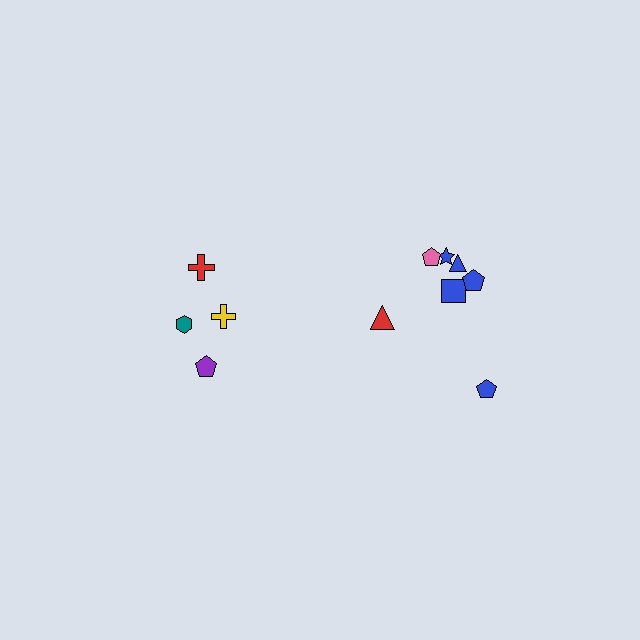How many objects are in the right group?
There are 7 objects.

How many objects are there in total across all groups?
There are 11 objects.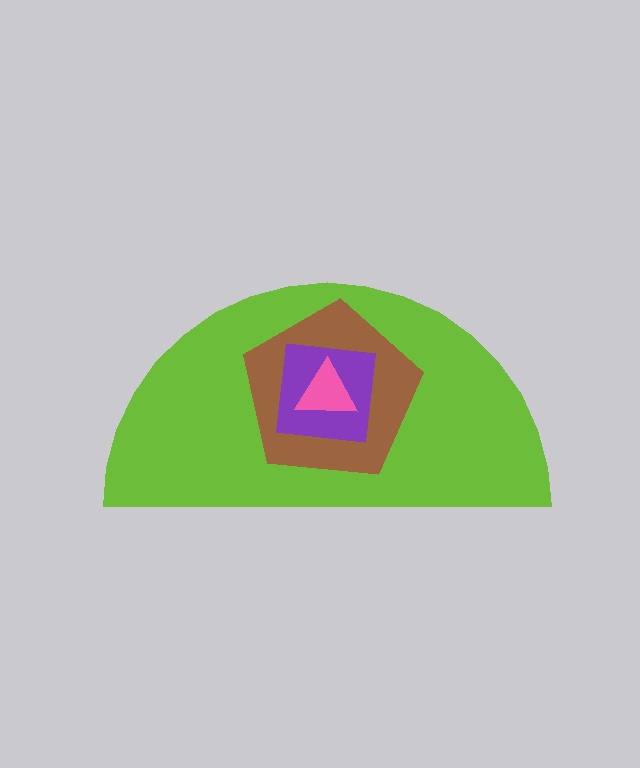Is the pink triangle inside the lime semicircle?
Yes.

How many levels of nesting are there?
4.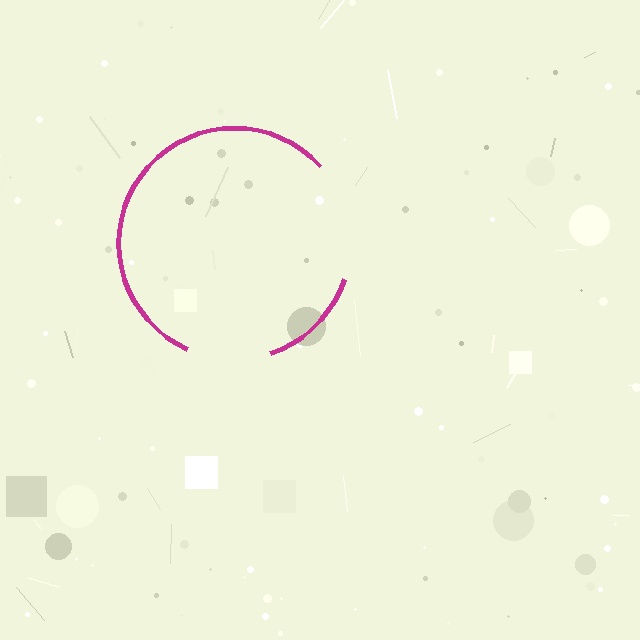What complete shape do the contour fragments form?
The contour fragments form a circle.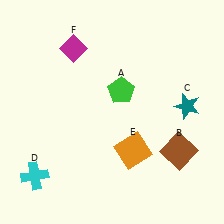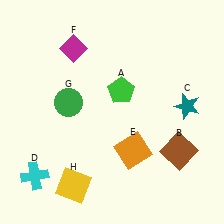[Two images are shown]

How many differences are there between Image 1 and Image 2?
There are 2 differences between the two images.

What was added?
A green circle (G), a yellow square (H) were added in Image 2.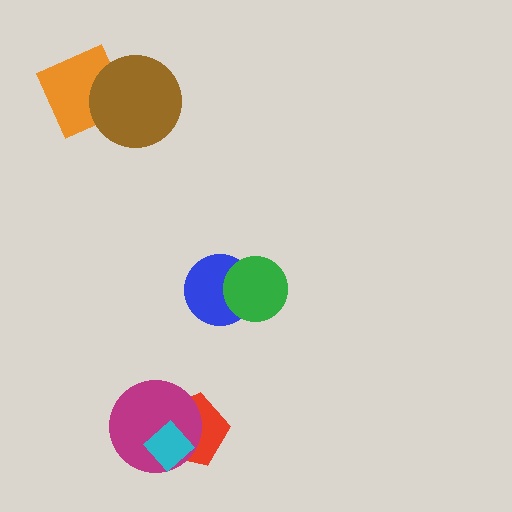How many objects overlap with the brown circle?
1 object overlaps with the brown circle.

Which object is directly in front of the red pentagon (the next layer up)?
The magenta circle is directly in front of the red pentagon.